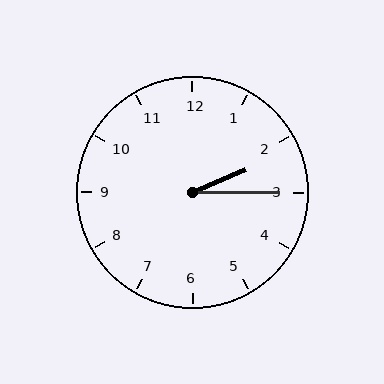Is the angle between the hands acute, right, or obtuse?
It is acute.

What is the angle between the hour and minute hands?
Approximately 22 degrees.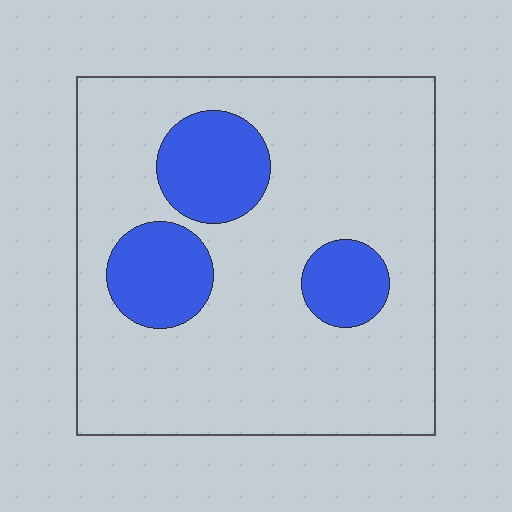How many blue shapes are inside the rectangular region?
3.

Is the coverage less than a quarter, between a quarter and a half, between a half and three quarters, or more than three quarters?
Less than a quarter.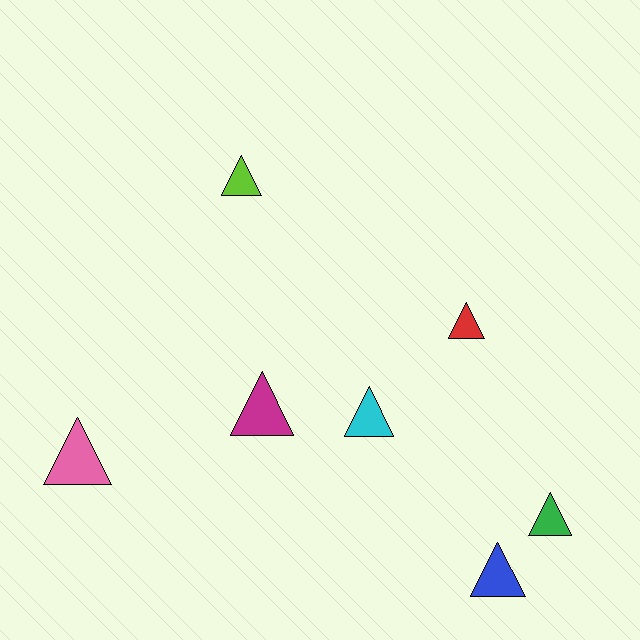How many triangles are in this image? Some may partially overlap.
There are 7 triangles.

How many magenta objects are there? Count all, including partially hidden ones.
There is 1 magenta object.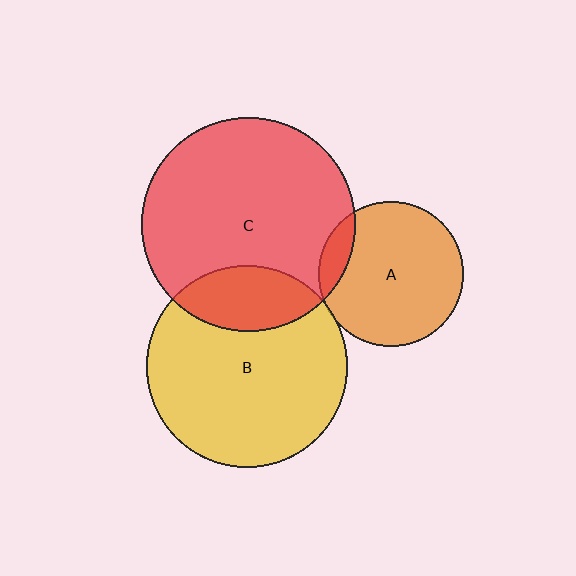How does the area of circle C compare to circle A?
Approximately 2.2 times.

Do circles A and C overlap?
Yes.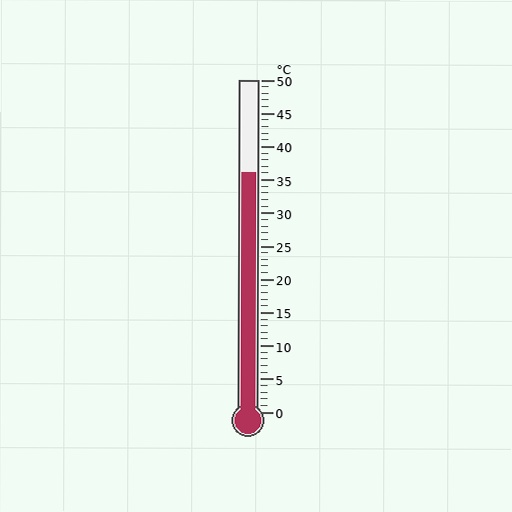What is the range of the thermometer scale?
The thermometer scale ranges from 0°C to 50°C.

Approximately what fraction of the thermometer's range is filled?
The thermometer is filled to approximately 70% of its range.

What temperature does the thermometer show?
The thermometer shows approximately 36°C.